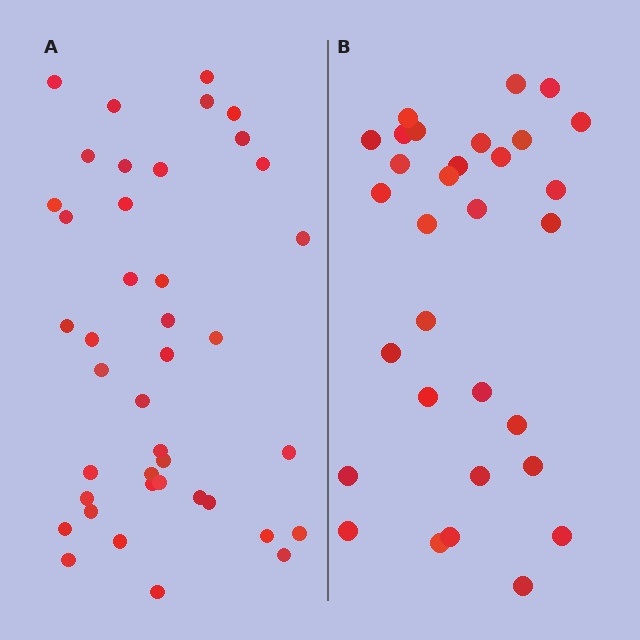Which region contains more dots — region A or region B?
Region A (the left region) has more dots.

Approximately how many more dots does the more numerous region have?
Region A has roughly 10 or so more dots than region B.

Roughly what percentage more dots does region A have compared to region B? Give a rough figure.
About 30% more.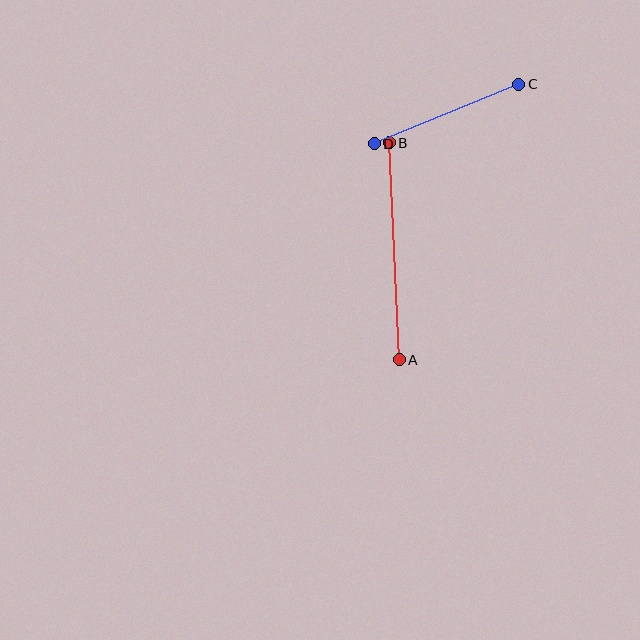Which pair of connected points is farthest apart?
Points A and B are farthest apart.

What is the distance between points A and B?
The distance is approximately 217 pixels.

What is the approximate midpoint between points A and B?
The midpoint is at approximately (394, 251) pixels.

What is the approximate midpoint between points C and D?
The midpoint is at approximately (447, 114) pixels.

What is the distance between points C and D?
The distance is approximately 156 pixels.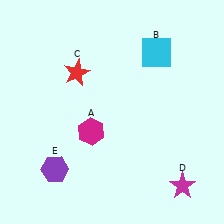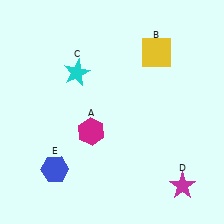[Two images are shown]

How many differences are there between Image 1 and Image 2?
There are 3 differences between the two images.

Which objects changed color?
B changed from cyan to yellow. C changed from red to cyan. E changed from purple to blue.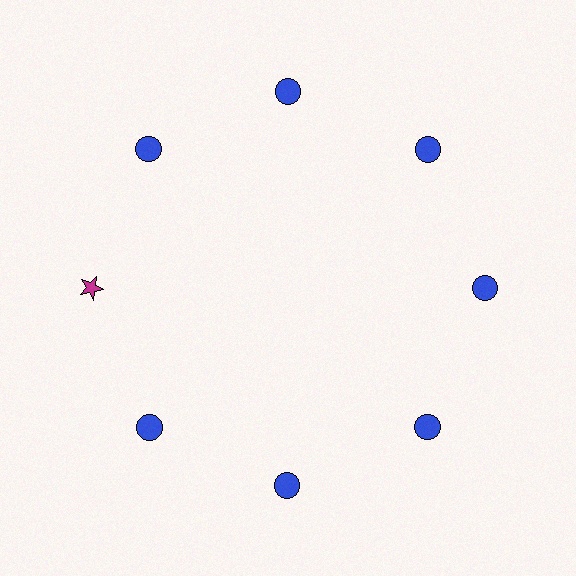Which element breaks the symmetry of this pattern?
The magenta star at roughly the 9 o'clock position breaks the symmetry. All other shapes are blue circles.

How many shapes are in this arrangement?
There are 8 shapes arranged in a ring pattern.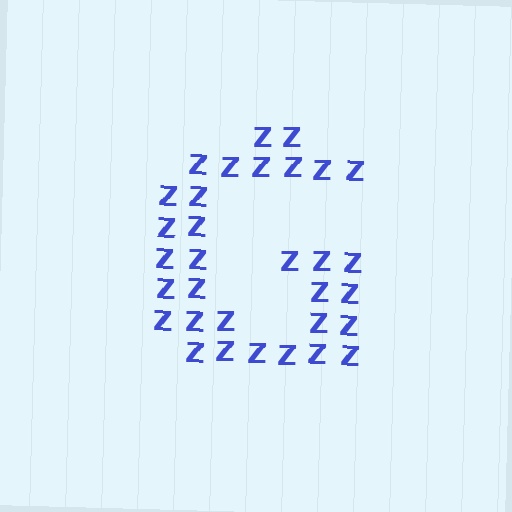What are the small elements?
The small elements are letter Z's.